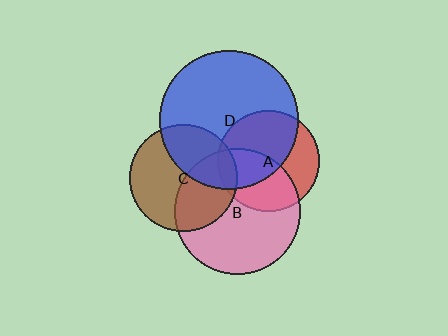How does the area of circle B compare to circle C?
Approximately 1.4 times.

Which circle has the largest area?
Circle D (blue).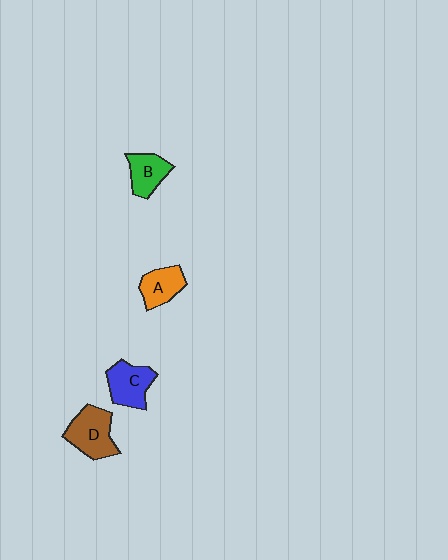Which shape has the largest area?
Shape D (brown).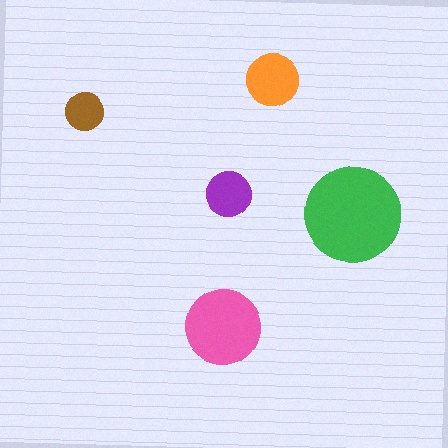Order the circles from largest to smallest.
the green one, the pink one, the orange one, the purple one, the brown one.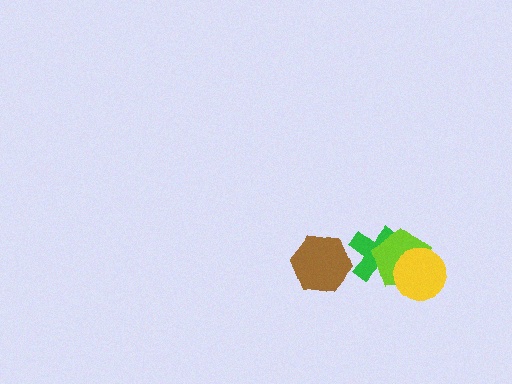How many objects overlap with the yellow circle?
2 objects overlap with the yellow circle.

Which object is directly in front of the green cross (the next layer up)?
The lime pentagon is directly in front of the green cross.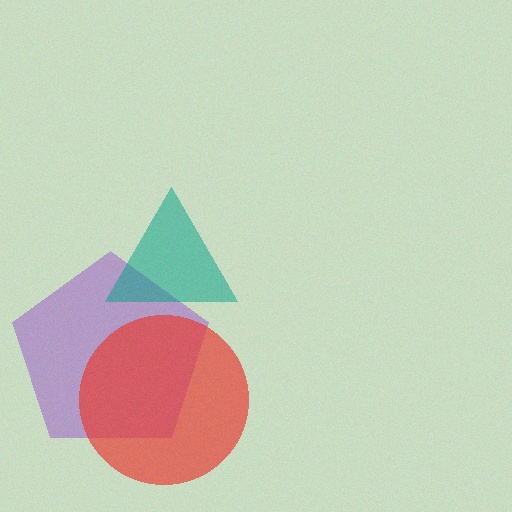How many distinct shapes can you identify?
There are 3 distinct shapes: a purple pentagon, a teal triangle, a red circle.